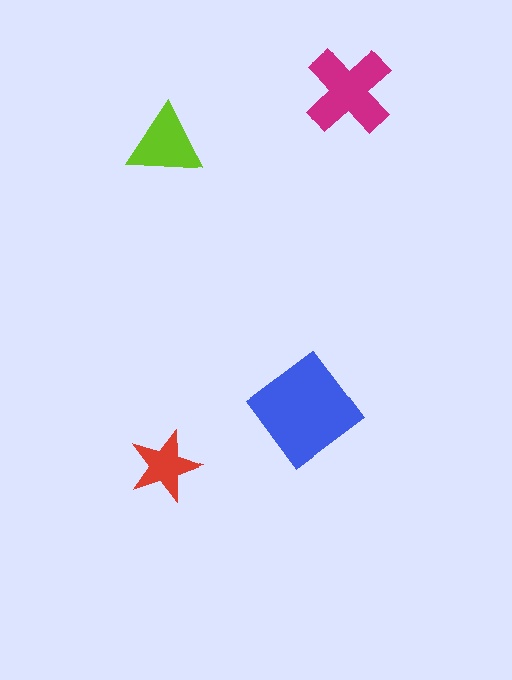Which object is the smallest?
The red star.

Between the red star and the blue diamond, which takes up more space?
The blue diamond.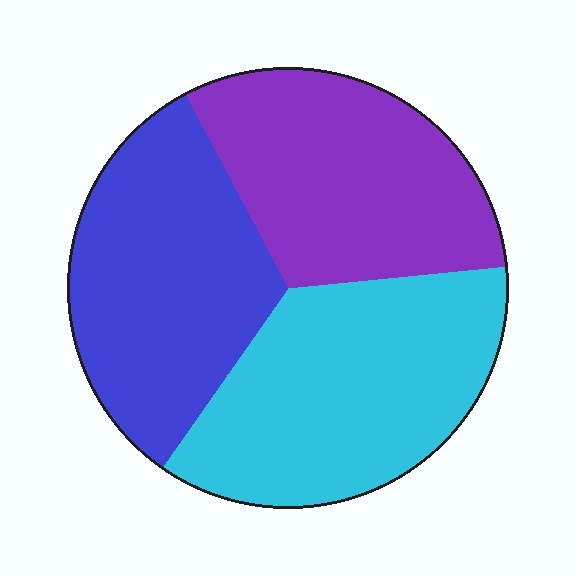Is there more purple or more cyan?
Cyan.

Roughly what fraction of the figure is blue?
Blue takes up about one third (1/3) of the figure.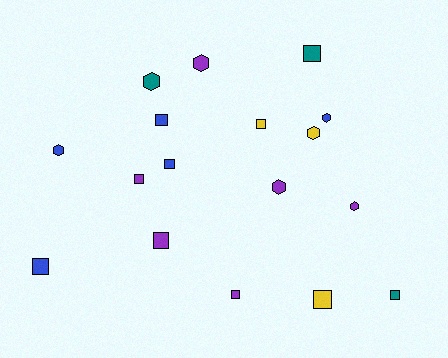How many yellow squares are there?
There are 2 yellow squares.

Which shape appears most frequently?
Square, with 10 objects.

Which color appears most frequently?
Purple, with 6 objects.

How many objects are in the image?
There are 17 objects.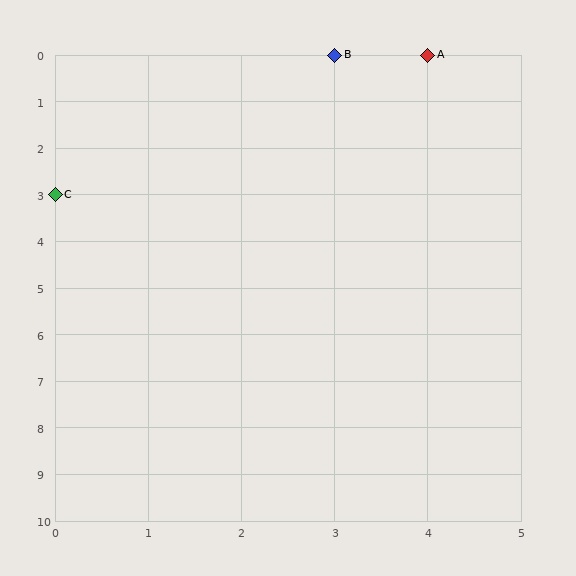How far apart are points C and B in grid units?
Points C and B are 3 columns and 3 rows apart (about 4.2 grid units diagonally).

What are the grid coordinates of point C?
Point C is at grid coordinates (0, 3).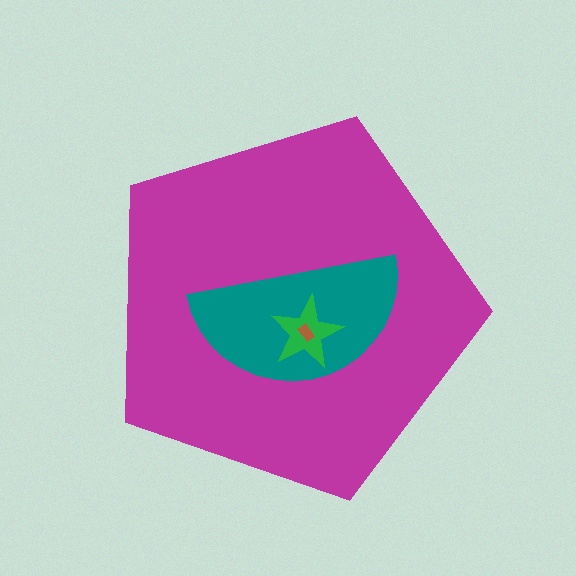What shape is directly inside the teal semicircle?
The green star.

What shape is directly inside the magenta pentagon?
The teal semicircle.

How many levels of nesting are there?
4.